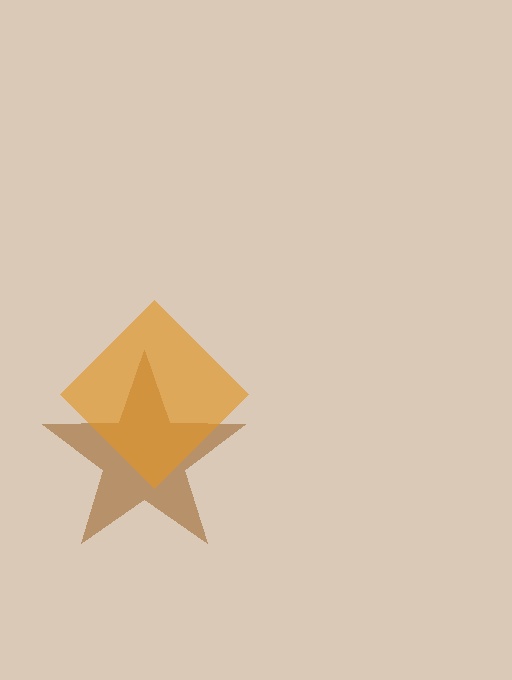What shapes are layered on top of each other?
The layered shapes are: a brown star, an orange diamond.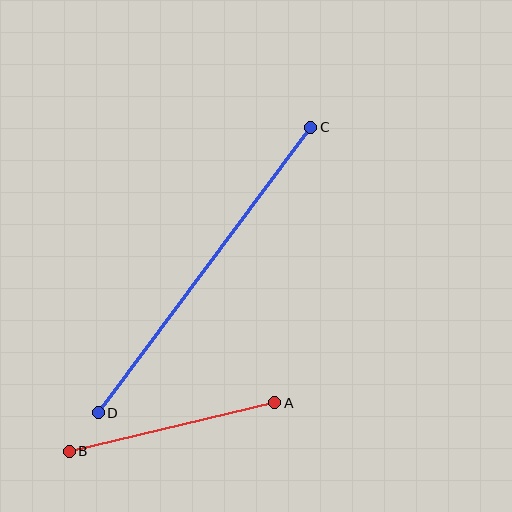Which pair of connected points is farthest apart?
Points C and D are farthest apart.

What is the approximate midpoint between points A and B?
The midpoint is at approximately (172, 427) pixels.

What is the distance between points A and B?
The distance is approximately 211 pixels.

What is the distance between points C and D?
The distance is approximately 356 pixels.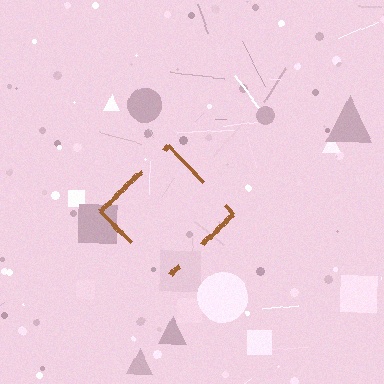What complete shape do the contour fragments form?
The contour fragments form a diamond.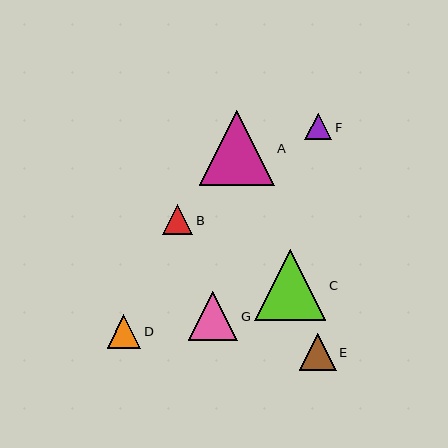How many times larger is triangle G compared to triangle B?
Triangle G is approximately 1.6 times the size of triangle B.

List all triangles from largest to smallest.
From largest to smallest: A, C, G, E, D, B, F.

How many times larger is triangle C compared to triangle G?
Triangle C is approximately 1.4 times the size of triangle G.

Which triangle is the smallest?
Triangle F is the smallest with a size of approximately 27 pixels.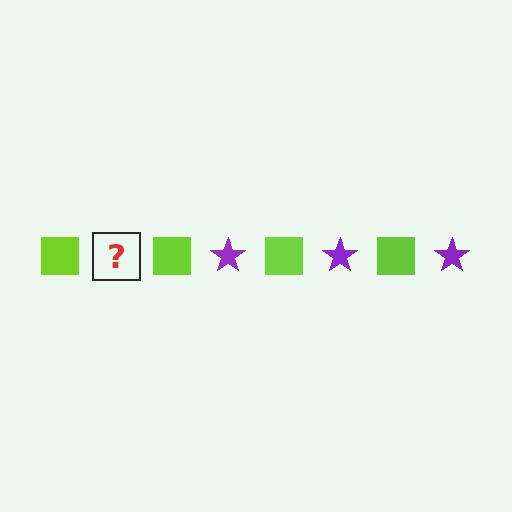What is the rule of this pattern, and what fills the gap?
The rule is that the pattern alternates between lime square and purple star. The gap should be filled with a purple star.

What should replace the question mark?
The question mark should be replaced with a purple star.